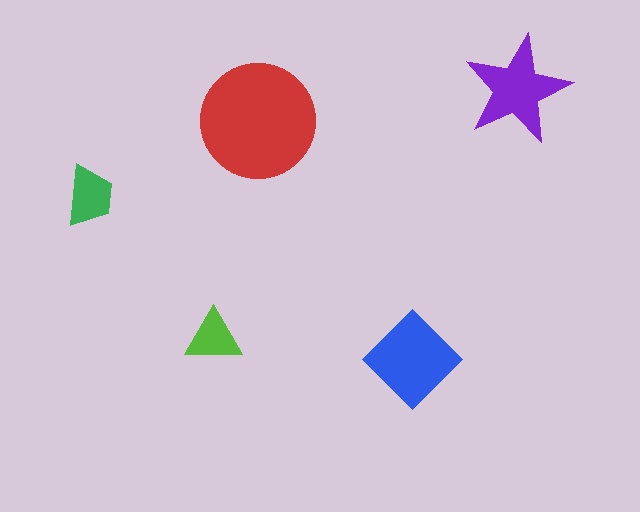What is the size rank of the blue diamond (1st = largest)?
2nd.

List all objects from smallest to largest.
The lime triangle, the green trapezoid, the purple star, the blue diamond, the red circle.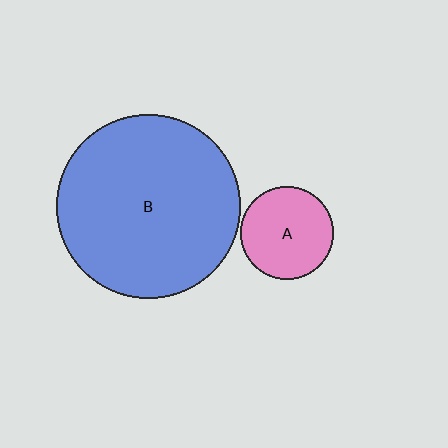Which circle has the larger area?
Circle B (blue).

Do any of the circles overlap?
No, none of the circles overlap.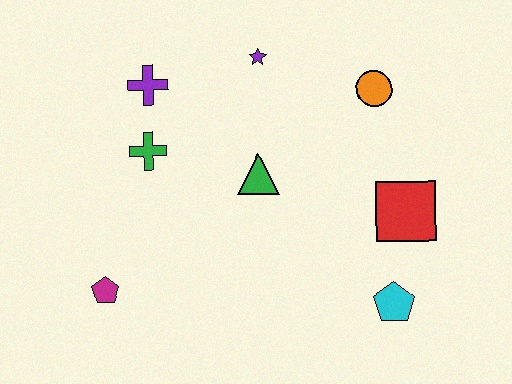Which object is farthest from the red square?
The magenta pentagon is farthest from the red square.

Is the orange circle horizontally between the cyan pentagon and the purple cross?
Yes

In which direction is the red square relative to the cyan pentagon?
The red square is above the cyan pentagon.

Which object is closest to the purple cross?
The green cross is closest to the purple cross.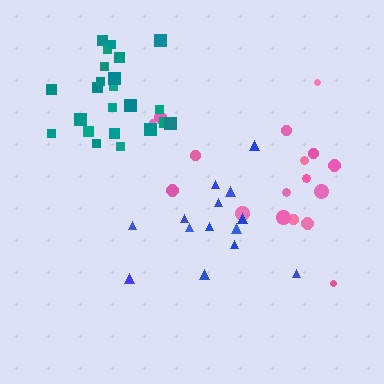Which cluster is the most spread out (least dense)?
Blue.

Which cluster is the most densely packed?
Teal.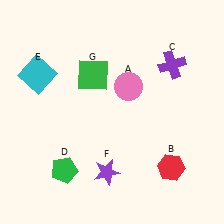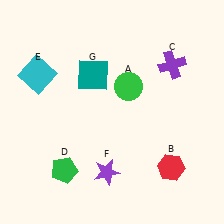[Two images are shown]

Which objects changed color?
A changed from pink to green. G changed from green to teal.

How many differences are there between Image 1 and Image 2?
There are 2 differences between the two images.